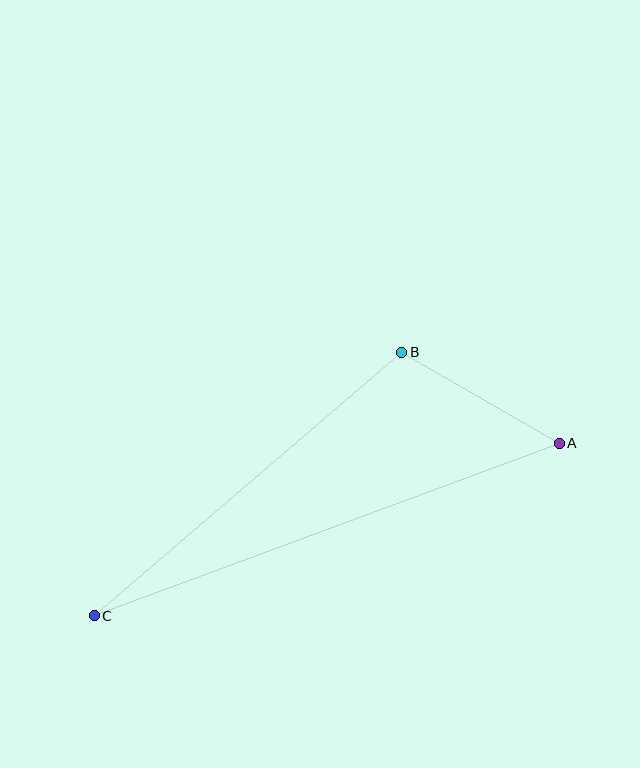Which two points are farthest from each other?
Points A and C are farthest from each other.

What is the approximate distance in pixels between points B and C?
The distance between B and C is approximately 405 pixels.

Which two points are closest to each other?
Points A and B are closest to each other.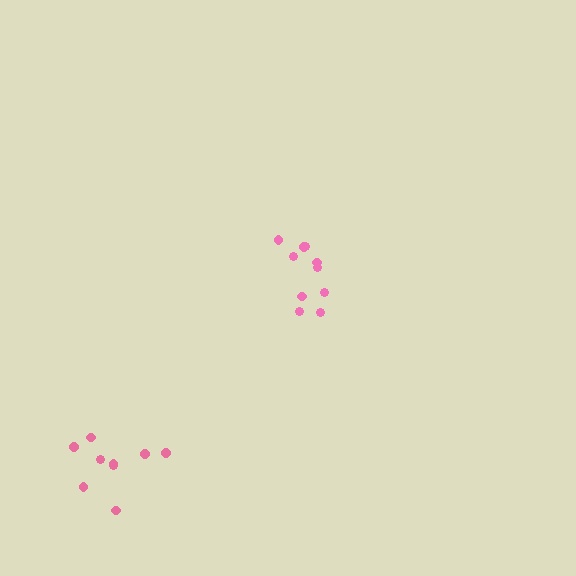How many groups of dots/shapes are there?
There are 2 groups.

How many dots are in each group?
Group 1: 10 dots, Group 2: 9 dots (19 total).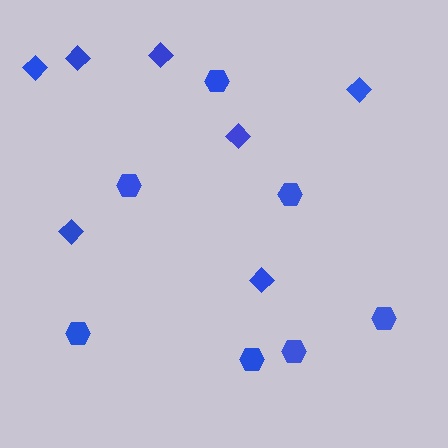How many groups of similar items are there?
There are 2 groups: one group of hexagons (7) and one group of diamonds (7).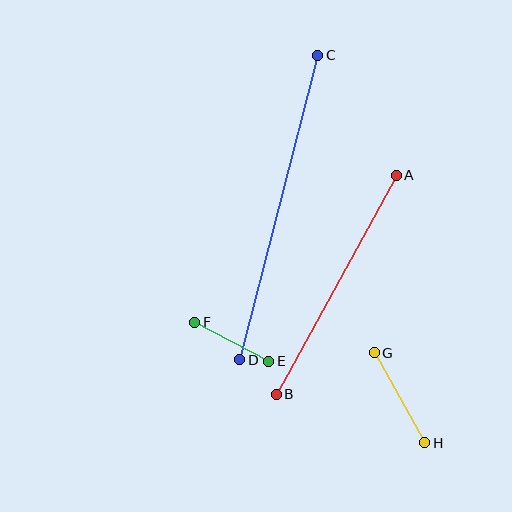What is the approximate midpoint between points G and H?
The midpoint is at approximately (399, 398) pixels.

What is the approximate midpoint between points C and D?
The midpoint is at approximately (279, 207) pixels.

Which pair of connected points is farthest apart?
Points C and D are farthest apart.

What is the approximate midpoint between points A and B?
The midpoint is at approximately (336, 285) pixels.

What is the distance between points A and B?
The distance is approximately 250 pixels.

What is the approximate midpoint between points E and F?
The midpoint is at approximately (232, 342) pixels.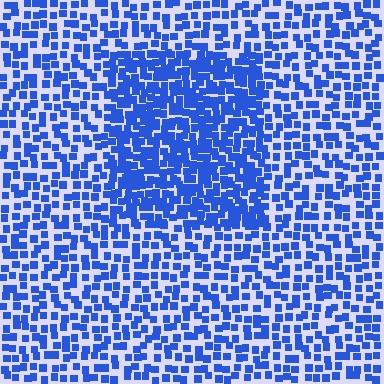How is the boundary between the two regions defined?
The boundary is defined by a change in element density (approximately 1.9x ratio). All elements are the same color, size, and shape.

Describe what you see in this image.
The image contains small blue elements arranged at two different densities. A rectangle-shaped region is visible where the elements are more densely packed than the surrounding area.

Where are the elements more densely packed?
The elements are more densely packed inside the rectangle boundary.